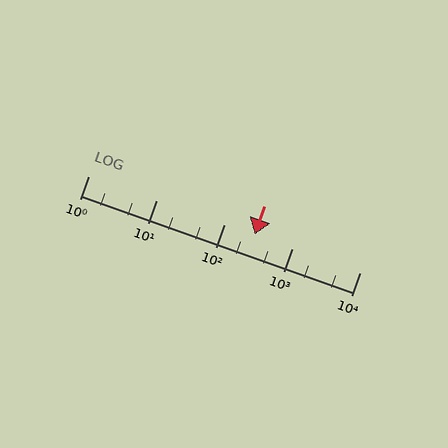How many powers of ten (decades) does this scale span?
The scale spans 4 decades, from 1 to 10000.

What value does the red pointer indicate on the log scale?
The pointer indicates approximately 280.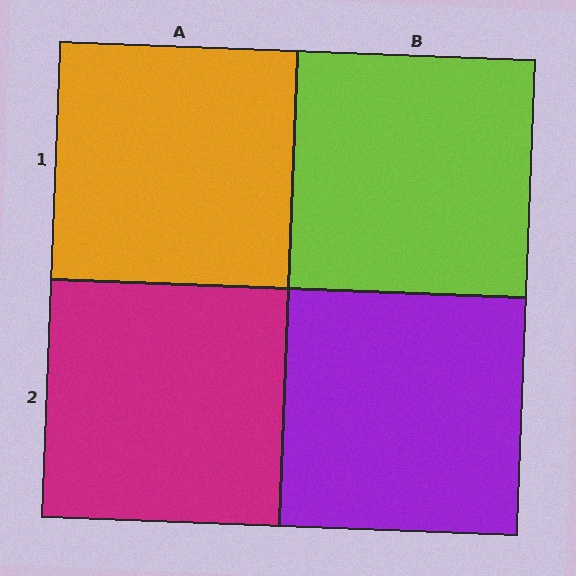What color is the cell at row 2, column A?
Magenta.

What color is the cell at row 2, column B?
Purple.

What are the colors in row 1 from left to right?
Orange, lime.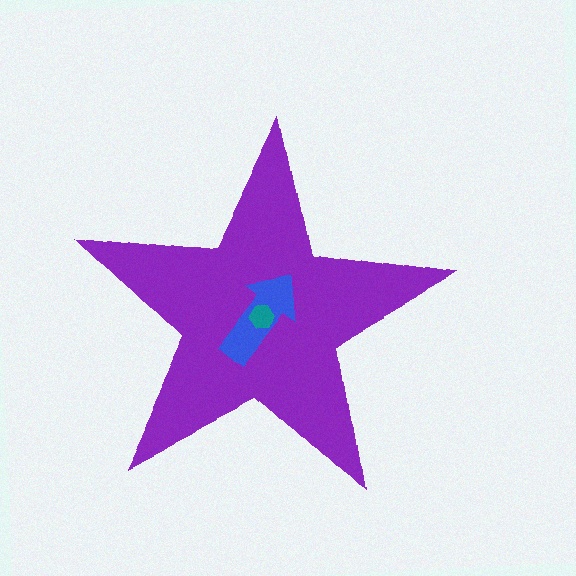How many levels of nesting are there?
3.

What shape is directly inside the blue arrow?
The teal hexagon.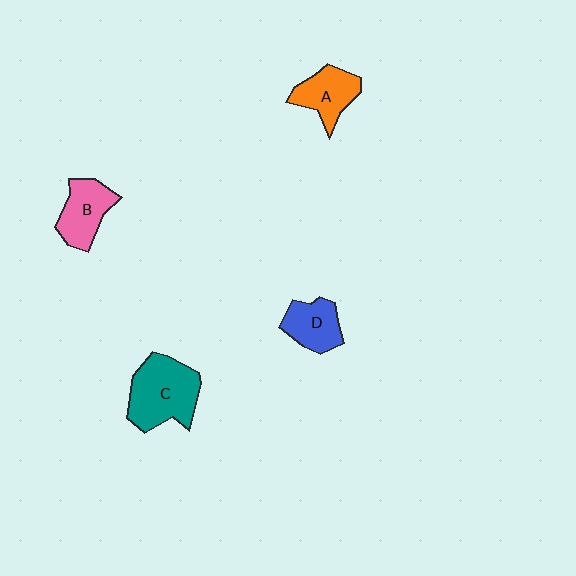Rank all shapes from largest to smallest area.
From largest to smallest: C (teal), B (pink), A (orange), D (blue).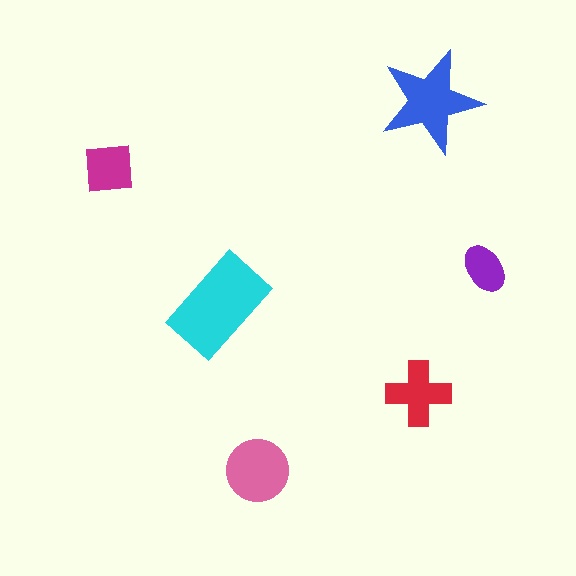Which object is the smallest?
The purple ellipse.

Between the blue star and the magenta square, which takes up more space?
The blue star.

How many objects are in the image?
There are 6 objects in the image.